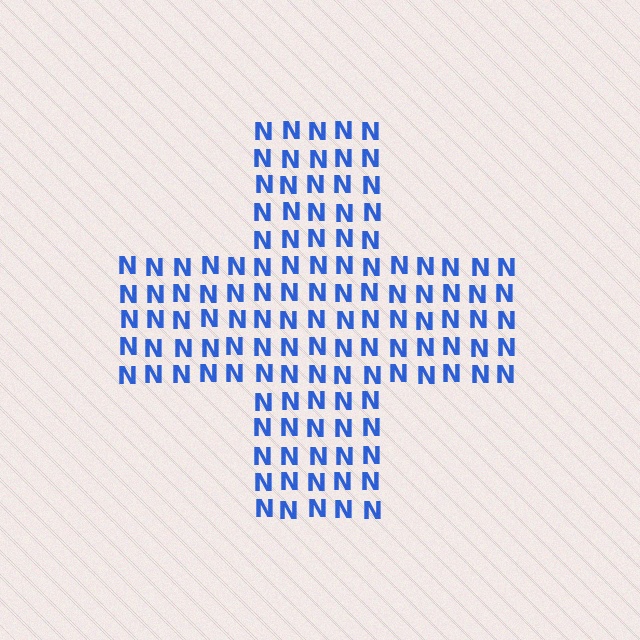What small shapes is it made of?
It is made of small letter N's.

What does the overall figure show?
The overall figure shows a cross.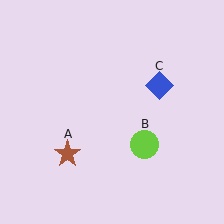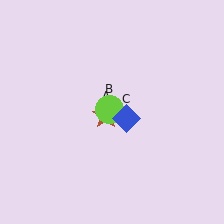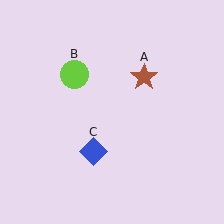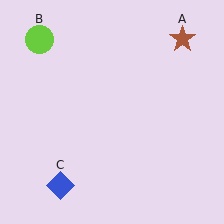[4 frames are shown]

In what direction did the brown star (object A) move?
The brown star (object A) moved up and to the right.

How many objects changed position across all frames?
3 objects changed position: brown star (object A), lime circle (object B), blue diamond (object C).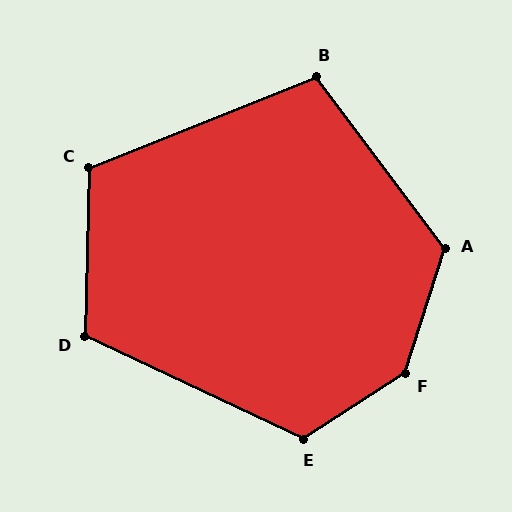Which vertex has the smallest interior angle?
B, at approximately 105 degrees.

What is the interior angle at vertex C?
Approximately 113 degrees (obtuse).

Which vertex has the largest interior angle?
F, at approximately 141 degrees.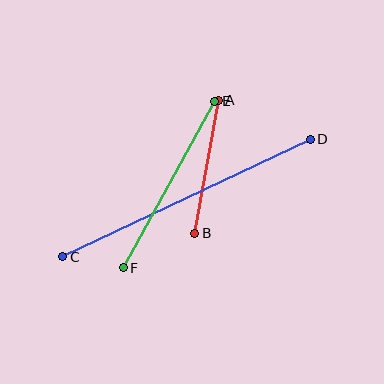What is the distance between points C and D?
The distance is approximately 274 pixels.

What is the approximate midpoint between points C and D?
The midpoint is at approximately (187, 198) pixels.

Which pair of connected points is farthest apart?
Points C and D are farthest apart.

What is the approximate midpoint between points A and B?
The midpoint is at approximately (206, 167) pixels.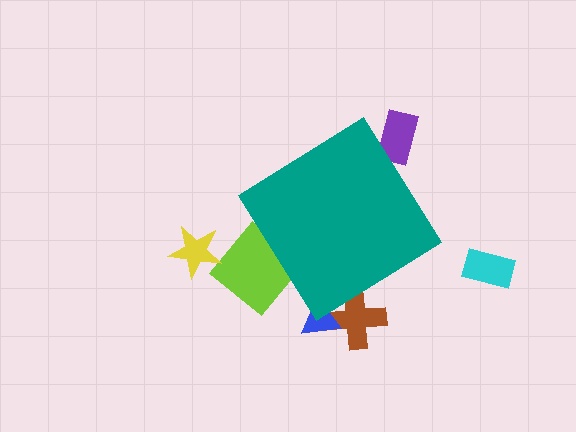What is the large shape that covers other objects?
A teal diamond.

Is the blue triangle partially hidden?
Yes, the blue triangle is partially hidden behind the teal diamond.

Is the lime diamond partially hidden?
Yes, the lime diamond is partially hidden behind the teal diamond.